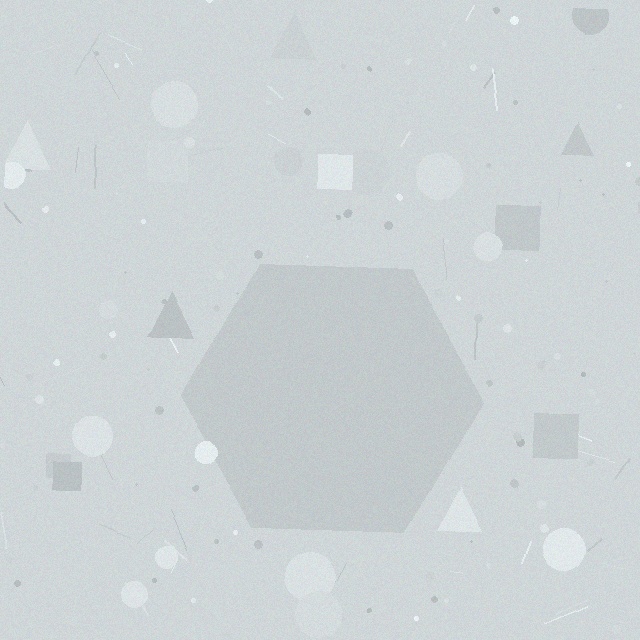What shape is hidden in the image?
A hexagon is hidden in the image.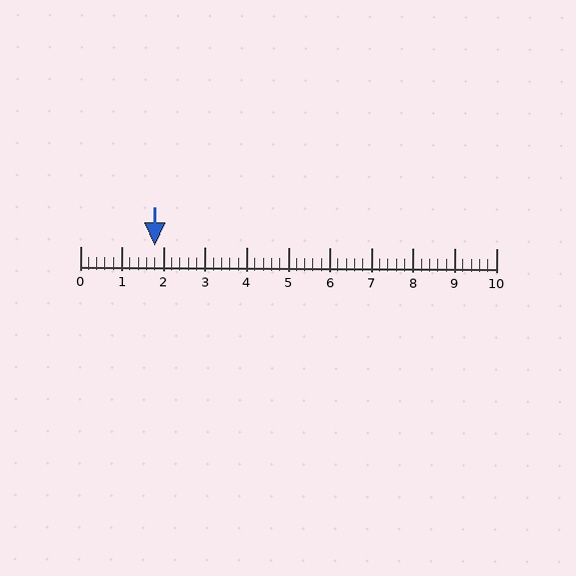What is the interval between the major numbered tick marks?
The major tick marks are spaced 1 units apart.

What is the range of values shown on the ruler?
The ruler shows values from 0 to 10.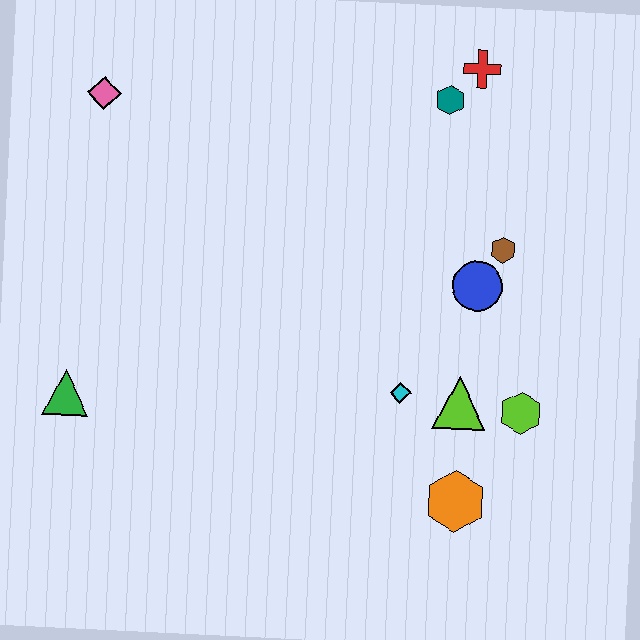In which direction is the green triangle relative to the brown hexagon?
The green triangle is to the left of the brown hexagon.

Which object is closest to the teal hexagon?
The red cross is closest to the teal hexagon.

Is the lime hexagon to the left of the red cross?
No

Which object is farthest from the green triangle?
The red cross is farthest from the green triangle.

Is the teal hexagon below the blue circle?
No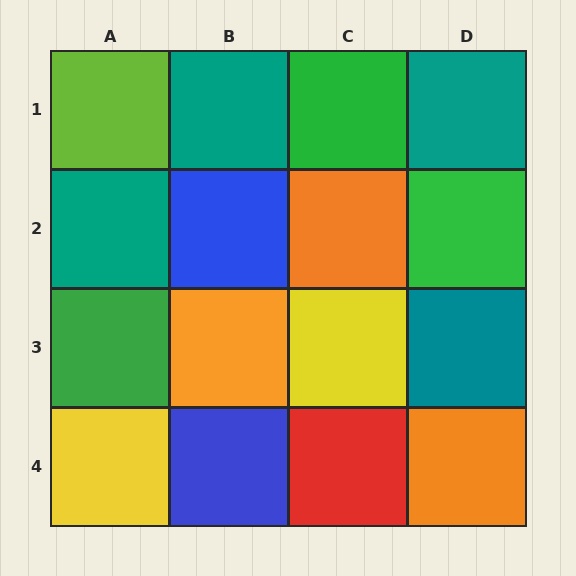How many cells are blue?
2 cells are blue.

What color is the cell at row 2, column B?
Blue.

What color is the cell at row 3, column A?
Green.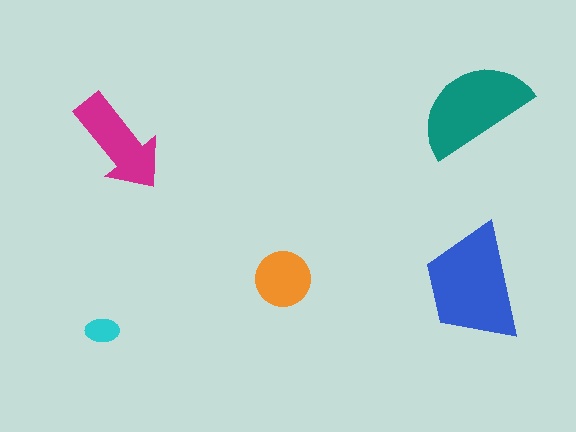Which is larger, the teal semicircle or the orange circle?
The teal semicircle.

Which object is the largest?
The blue trapezoid.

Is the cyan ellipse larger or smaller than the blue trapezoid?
Smaller.